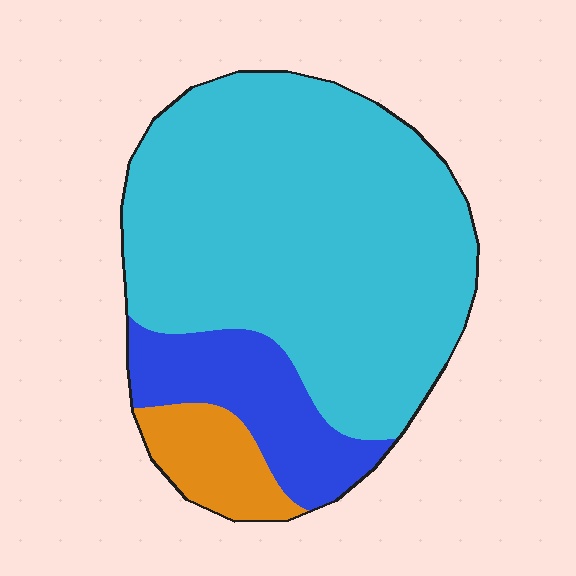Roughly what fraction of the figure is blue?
Blue covers around 15% of the figure.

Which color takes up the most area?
Cyan, at roughly 75%.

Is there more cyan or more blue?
Cyan.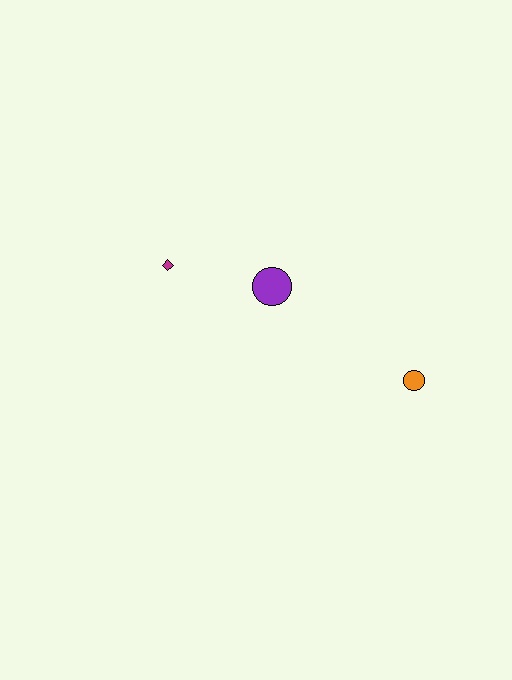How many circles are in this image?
There are 2 circles.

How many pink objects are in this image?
There are no pink objects.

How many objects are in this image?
There are 3 objects.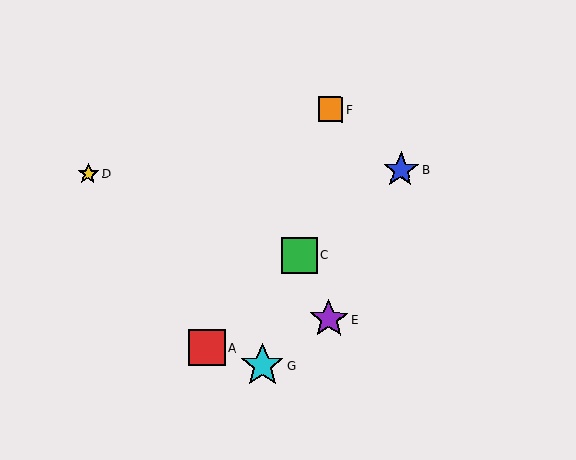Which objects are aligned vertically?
Objects E, F are aligned vertically.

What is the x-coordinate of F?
Object F is at x≈331.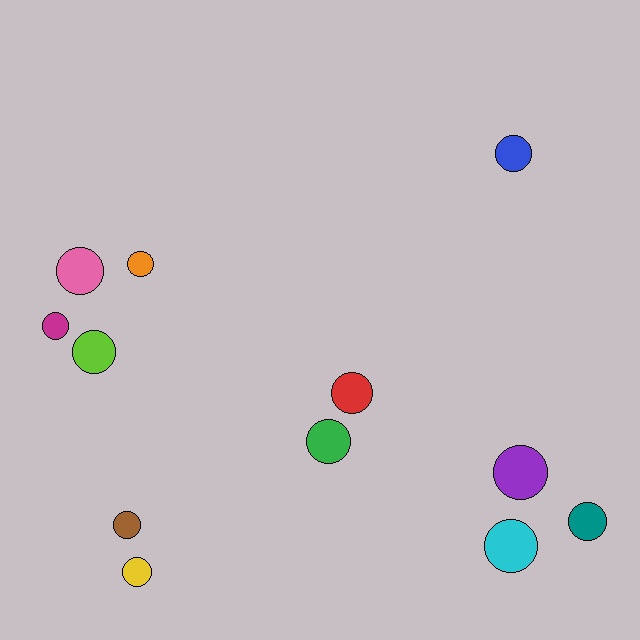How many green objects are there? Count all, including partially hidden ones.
There is 1 green object.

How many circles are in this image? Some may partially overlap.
There are 12 circles.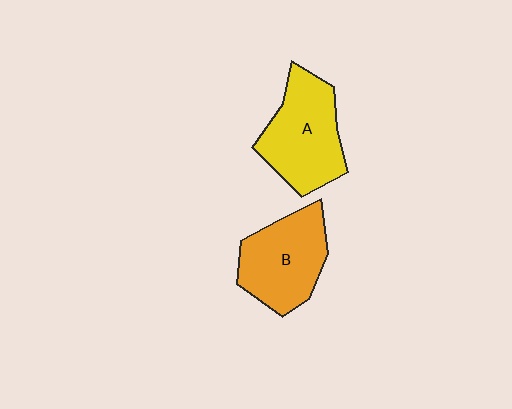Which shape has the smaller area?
Shape B (orange).